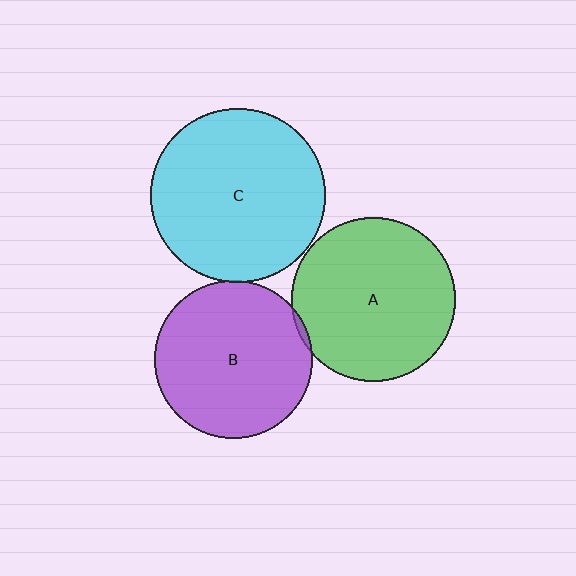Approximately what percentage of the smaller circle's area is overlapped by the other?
Approximately 5%.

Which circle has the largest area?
Circle C (cyan).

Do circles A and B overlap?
Yes.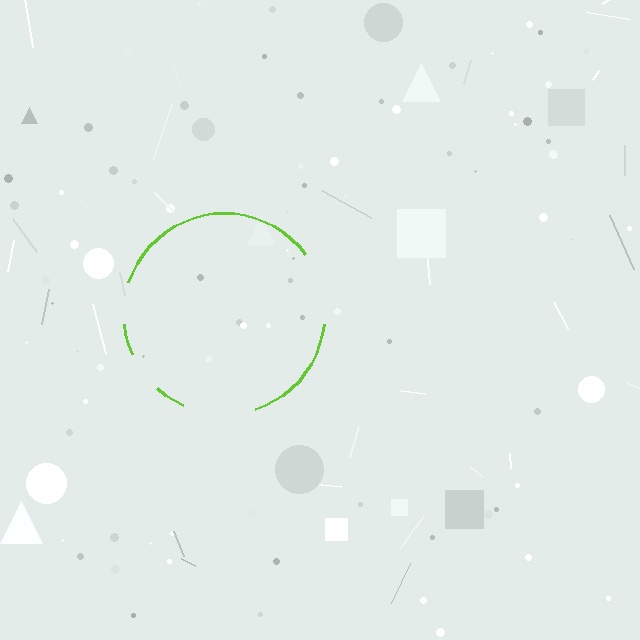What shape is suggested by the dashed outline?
The dashed outline suggests a circle.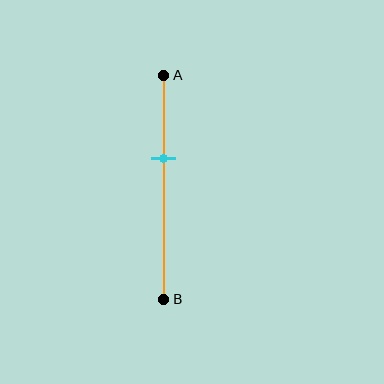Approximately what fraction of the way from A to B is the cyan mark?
The cyan mark is approximately 35% of the way from A to B.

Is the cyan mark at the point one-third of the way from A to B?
No, the mark is at about 35% from A, not at the 33% one-third point.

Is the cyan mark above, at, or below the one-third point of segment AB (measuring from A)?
The cyan mark is below the one-third point of segment AB.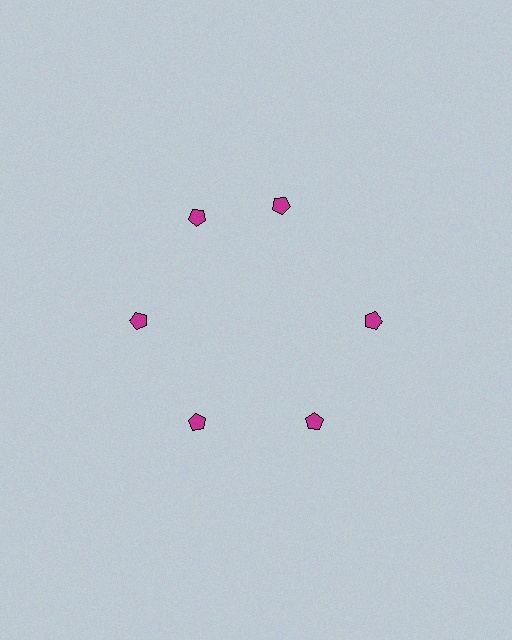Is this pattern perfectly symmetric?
No. The 6 magenta pentagons are arranged in a ring, but one element near the 1 o'clock position is rotated out of alignment along the ring, breaking the 6-fold rotational symmetry.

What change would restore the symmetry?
The symmetry would be restored by rotating it back into even spacing with its neighbors so that all 6 pentagons sit at equal angles and equal distance from the center.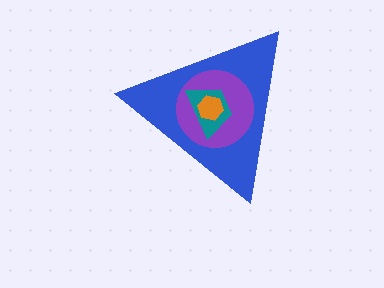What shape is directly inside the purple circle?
The teal trapezoid.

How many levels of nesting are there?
4.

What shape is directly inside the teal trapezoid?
The orange hexagon.